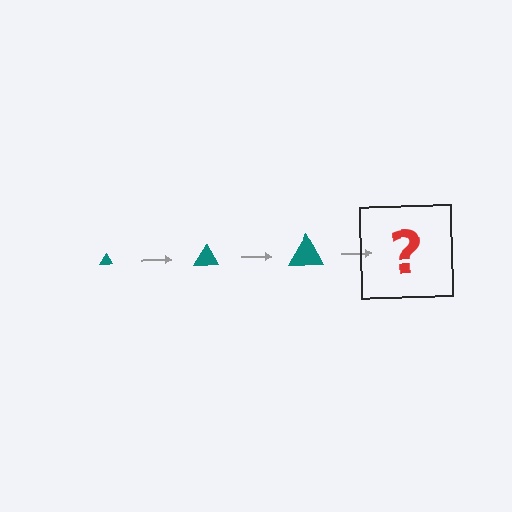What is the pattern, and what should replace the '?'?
The pattern is that the triangle gets progressively larger each step. The '?' should be a teal triangle, larger than the previous one.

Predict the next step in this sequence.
The next step is a teal triangle, larger than the previous one.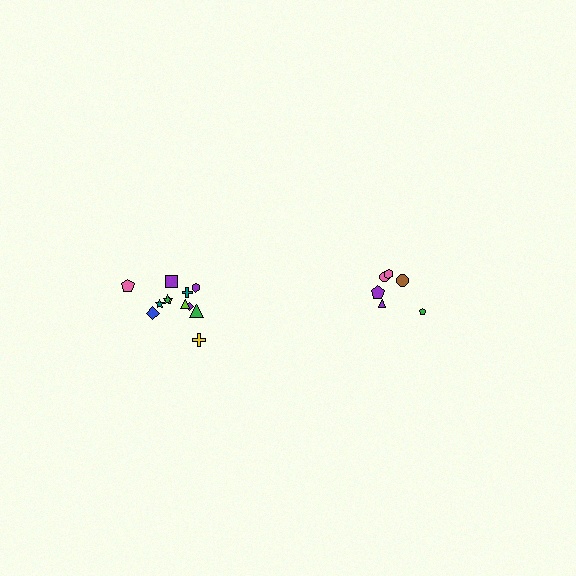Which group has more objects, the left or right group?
The left group.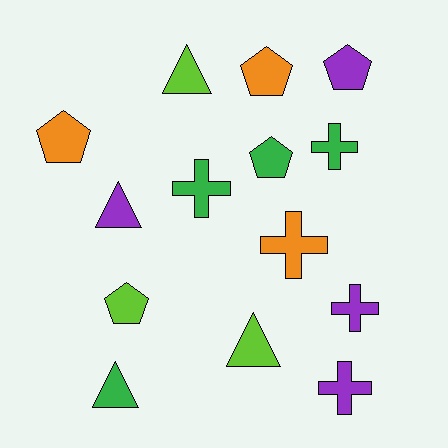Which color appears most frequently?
Purple, with 4 objects.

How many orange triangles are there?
There are no orange triangles.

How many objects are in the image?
There are 14 objects.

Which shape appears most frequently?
Pentagon, with 5 objects.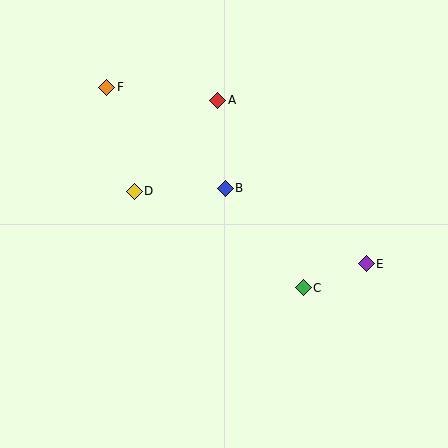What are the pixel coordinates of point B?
Point B is at (225, 188).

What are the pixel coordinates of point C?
Point C is at (303, 288).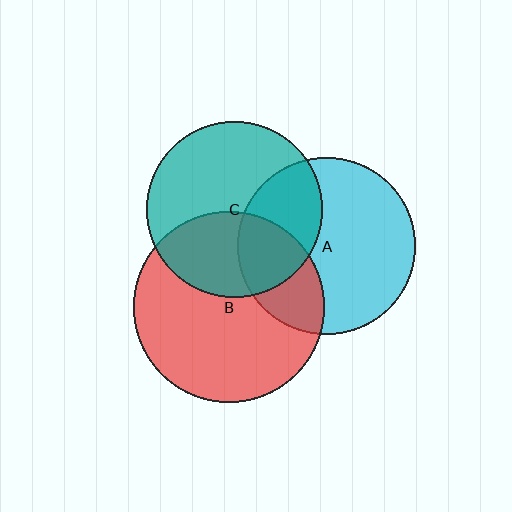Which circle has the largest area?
Circle B (red).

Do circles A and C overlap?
Yes.